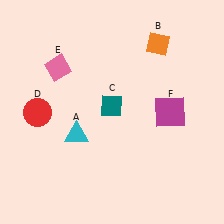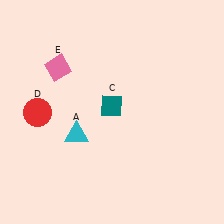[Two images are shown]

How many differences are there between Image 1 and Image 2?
There are 2 differences between the two images.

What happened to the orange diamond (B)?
The orange diamond (B) was removed in Image 2. It was in the top-right area of Image 1.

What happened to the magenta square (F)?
The magenta square (F) was removed in Image 2. It was in the top-right area of Image 1.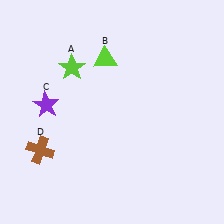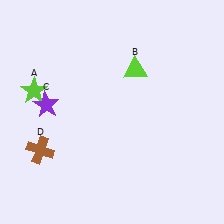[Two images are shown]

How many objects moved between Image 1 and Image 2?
2 objects moved between the two images.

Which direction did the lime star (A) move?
The lime star (A) moved left.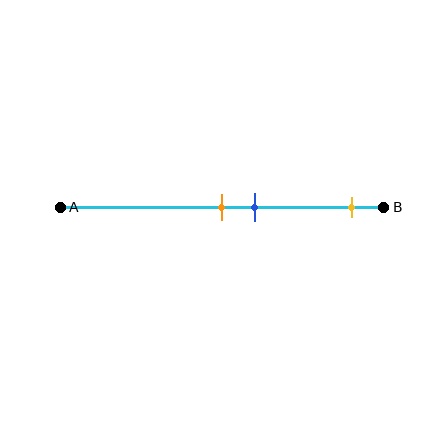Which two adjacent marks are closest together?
The orange and blue marks are the closest adjacent pair.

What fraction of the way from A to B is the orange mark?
The orange mark is approximately 50% (0.5) of the way from A to B.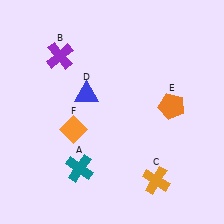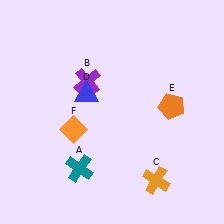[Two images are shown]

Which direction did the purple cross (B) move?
The purple cross (B) moved right.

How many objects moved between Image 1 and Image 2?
1 object moved between the two images.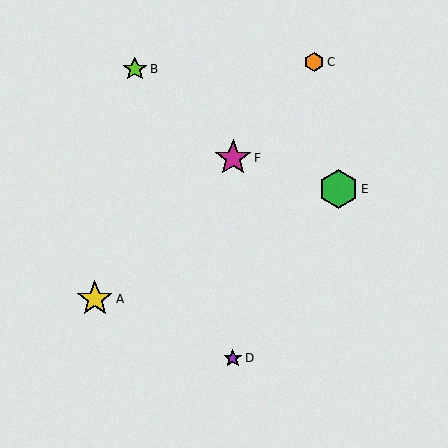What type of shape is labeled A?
Shape A is a yellow star.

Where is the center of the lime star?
The center of the lime star is at (135, 69).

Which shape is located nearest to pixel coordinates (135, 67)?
The lime star (labeled B) at (135, 69) is nearest to that location.